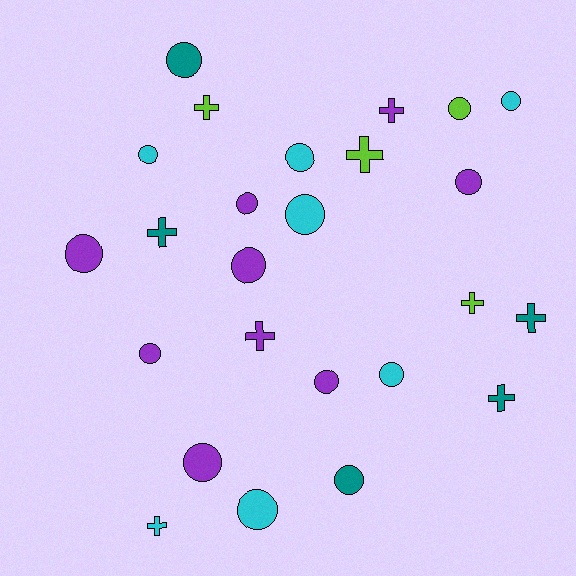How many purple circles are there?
There are 7 purple circles.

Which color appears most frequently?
Purple, with 9 objects.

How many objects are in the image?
There are 25 objects.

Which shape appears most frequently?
Circle, with 16 objects.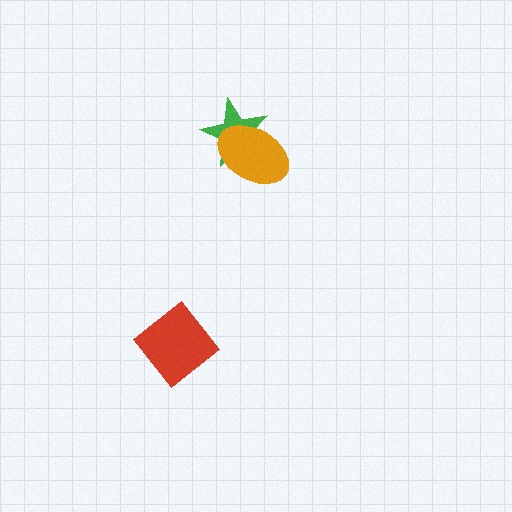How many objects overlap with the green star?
1 object overlaps with the green star.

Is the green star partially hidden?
Yes, it is partially covered by another shape.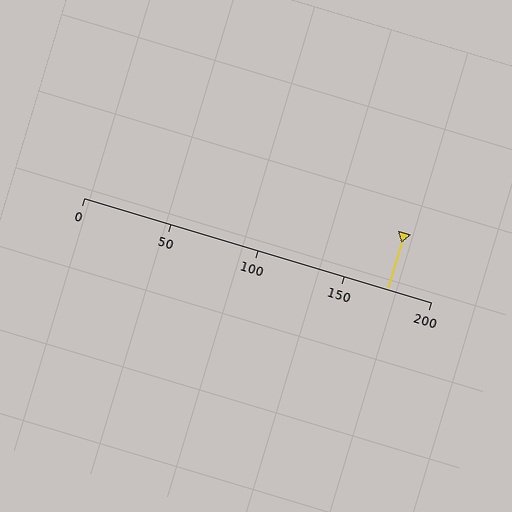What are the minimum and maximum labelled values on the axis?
The axis runs from 0 to 200.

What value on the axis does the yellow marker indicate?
The marker indicates approximately 175.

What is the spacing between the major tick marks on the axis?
The major ticks are spaced 50 apart.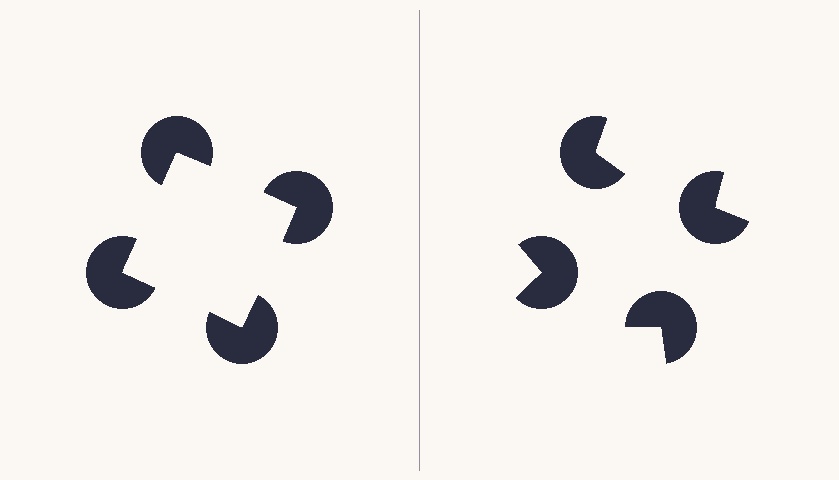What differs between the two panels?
The pac-man discs are positioned identically on both sides; only the wedge orientations differ. On the left they align to a square; on the right they are misaligned.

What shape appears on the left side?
An illusory square.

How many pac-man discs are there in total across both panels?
8 — 4 on each side.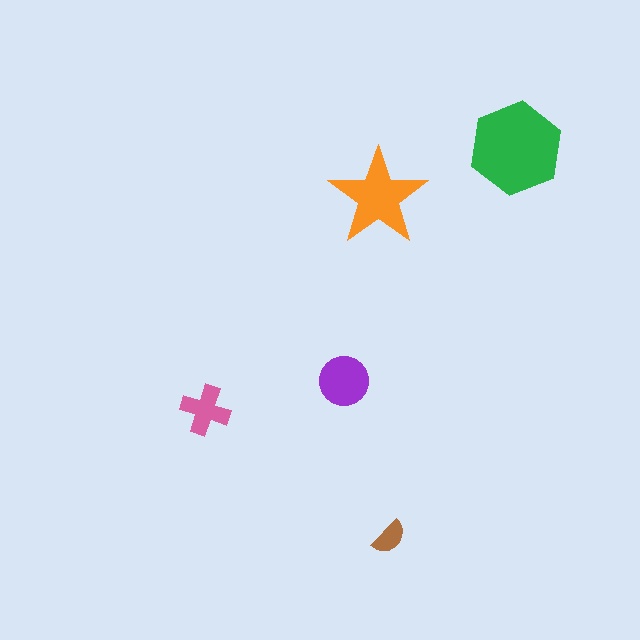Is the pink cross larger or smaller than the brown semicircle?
Larger.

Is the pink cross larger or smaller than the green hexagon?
Smaller.